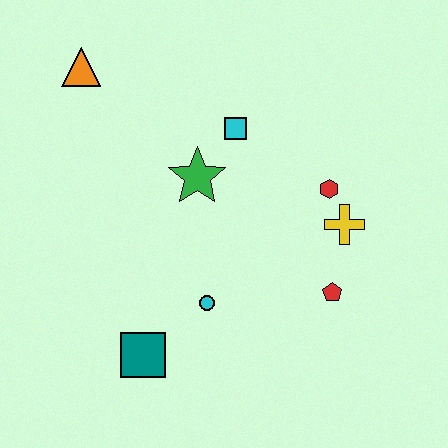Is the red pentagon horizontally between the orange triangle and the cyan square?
No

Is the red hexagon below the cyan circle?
No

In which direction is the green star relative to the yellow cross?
The green star is to the left of the yellow cross.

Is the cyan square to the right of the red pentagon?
No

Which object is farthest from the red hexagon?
The orange triangle is farthest from the red hexagon.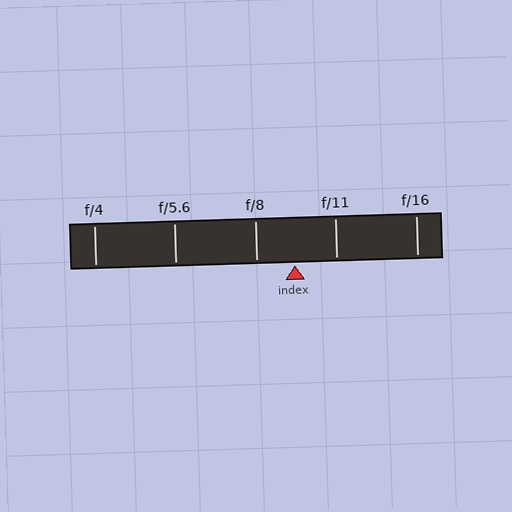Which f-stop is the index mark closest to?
The index mark is closest to f/8.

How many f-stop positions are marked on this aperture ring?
There are 5 f-stop positions marked.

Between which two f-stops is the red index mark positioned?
The index mark is between f/8 and f/11.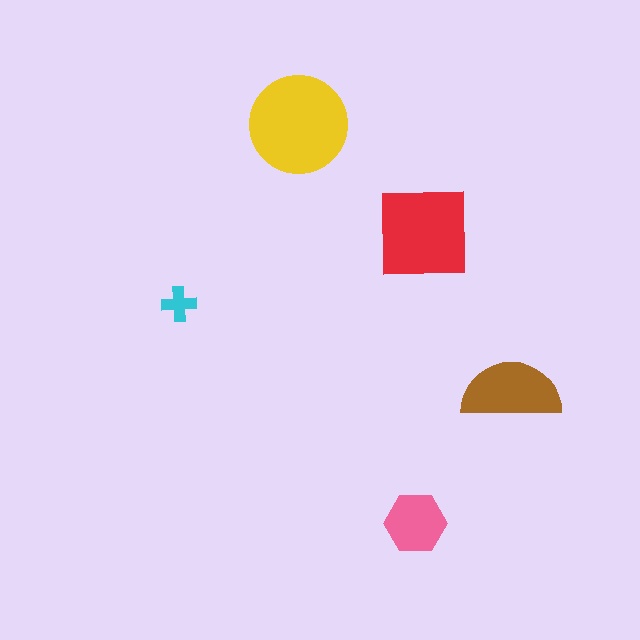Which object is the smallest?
The cyan cross.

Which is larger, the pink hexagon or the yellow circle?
The yellow circle.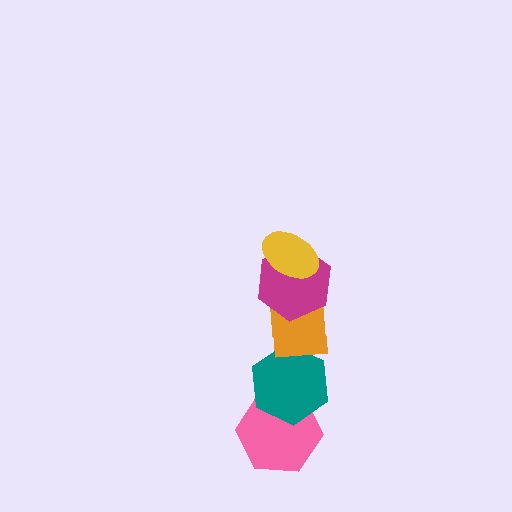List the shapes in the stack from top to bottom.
From top to bottom: the yellow ellipse, the magenta hexagon, the orange square, the teal hexagon, the pink hexagon.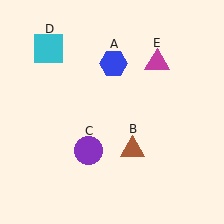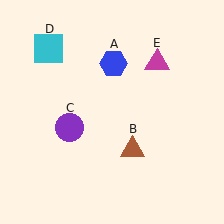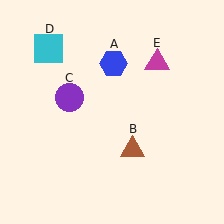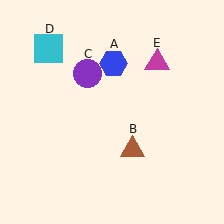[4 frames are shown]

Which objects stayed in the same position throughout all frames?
Blue hexagon (object A) and brown triangle (object B) and cyan square (object D) and magenta triangle (object E) remained stationary.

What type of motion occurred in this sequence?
The purple circle (object C) rotated clockwise around the center of the scene.